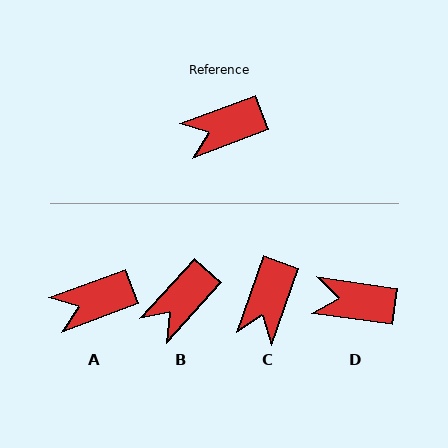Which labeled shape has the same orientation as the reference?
A.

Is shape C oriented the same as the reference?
No, it is off by about 50 degrees.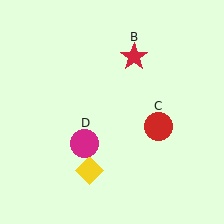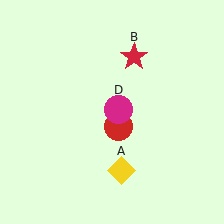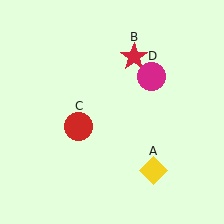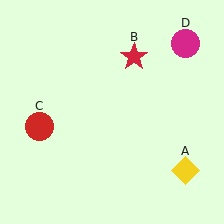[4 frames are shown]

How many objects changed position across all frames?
3 objects changed position: yellow diamond (object A), red circle (object C), magenta circle (object D).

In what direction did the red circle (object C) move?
The red circle (object C) moved left.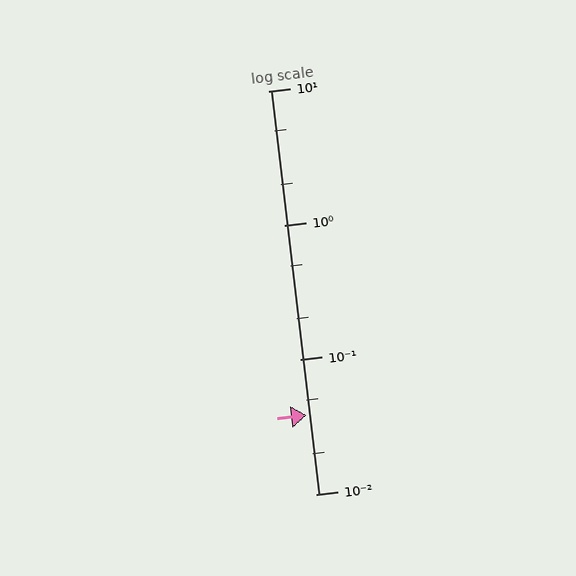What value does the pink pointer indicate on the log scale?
The pointer indicates approximately 0.039.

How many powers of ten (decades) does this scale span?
The scale spans 3 decades, from 0.01 to 10.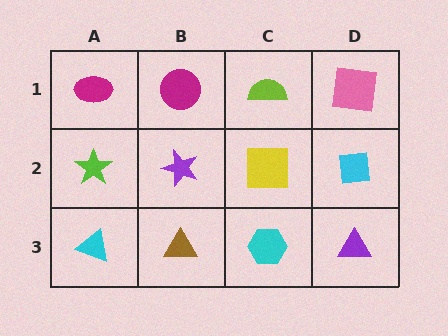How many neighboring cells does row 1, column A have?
2.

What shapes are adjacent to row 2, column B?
A magenta circle (row 1, column B), a brown triangle (row 3, column B), a lime star (row 2, column A), a yellow square (row 2, column C).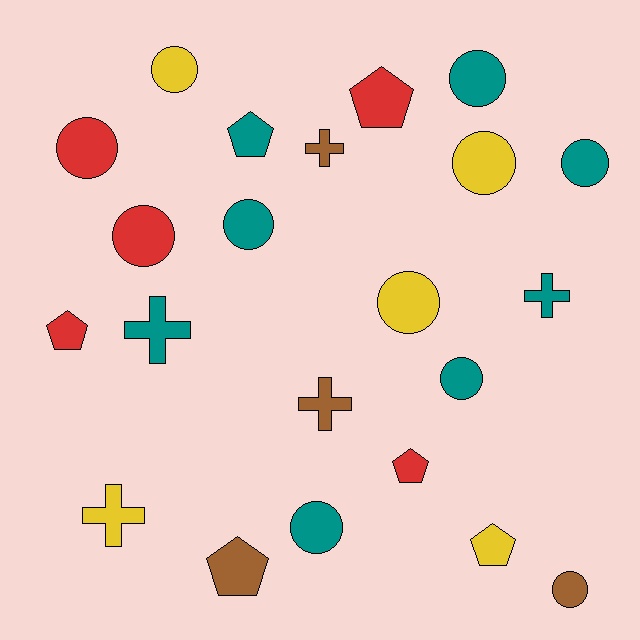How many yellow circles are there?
There are 3 yellow circles.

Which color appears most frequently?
Teal, with 8 objects.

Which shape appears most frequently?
Circle, with 11 objects.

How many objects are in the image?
There are 22 objects.